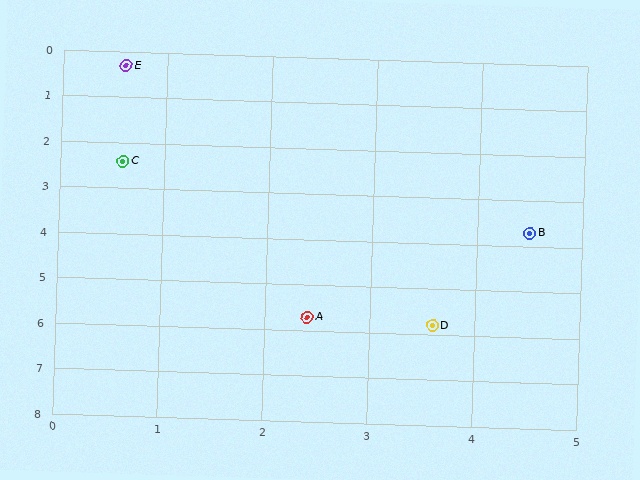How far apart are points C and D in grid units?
Points C and D are about 4.5 grid units apart.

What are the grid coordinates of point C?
Point C is at approximately (0.6, 2.4).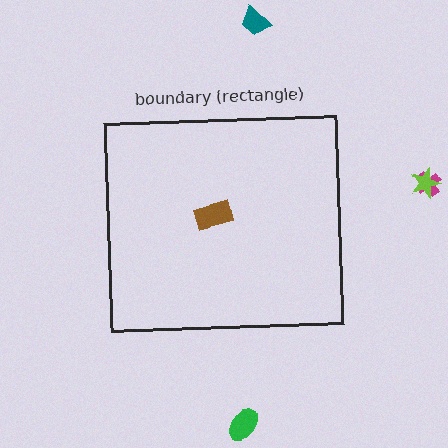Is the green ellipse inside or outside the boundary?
Outside.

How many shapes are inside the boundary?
1 inside, 4 outside.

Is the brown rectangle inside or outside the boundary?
Inside.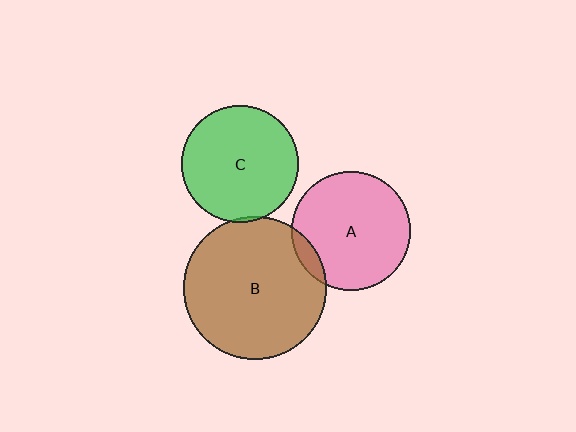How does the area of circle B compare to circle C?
Approximately 1.5 times.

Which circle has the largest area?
Circle B (brown).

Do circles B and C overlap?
Yes.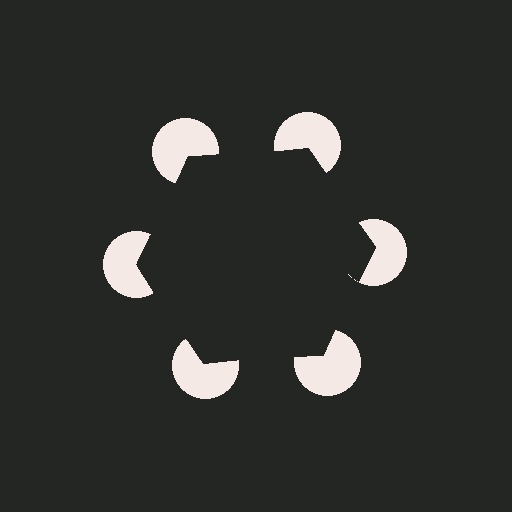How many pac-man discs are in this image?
There are 6 — one at each vertex of the illusory hexagon.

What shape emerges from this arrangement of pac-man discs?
An illusory hexagon — its edges are inferred from the aligned wedge cuts in the pac-man discs, not physically drawn.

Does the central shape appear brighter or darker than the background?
It typically appears slightly darker than the background, even though no actual brightness change is drawn.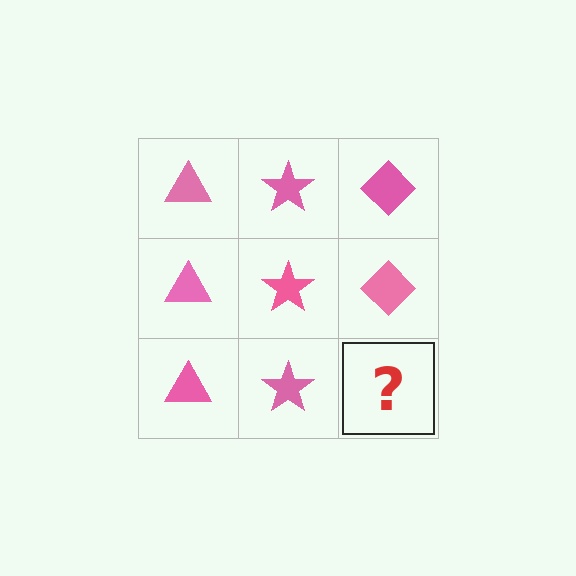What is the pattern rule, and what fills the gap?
The rule is that each column has a consistent shape. The gap should be filled with a pink diamond.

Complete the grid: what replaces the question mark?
The question mark should be replaced with a pink diamond.